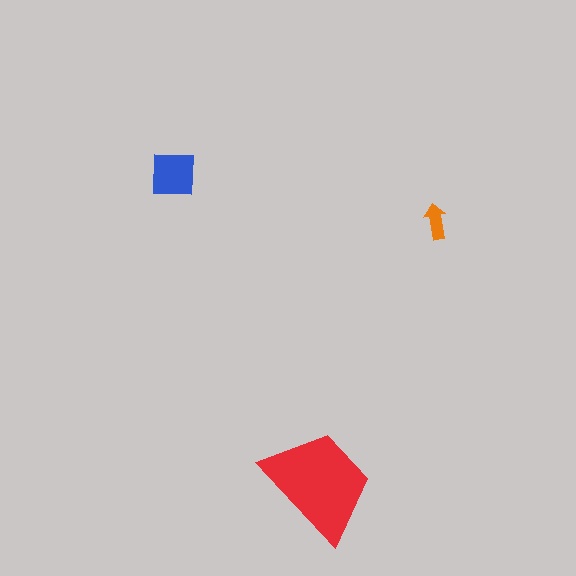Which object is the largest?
The red trapezoid.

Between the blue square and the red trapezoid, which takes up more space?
The red trapezoid.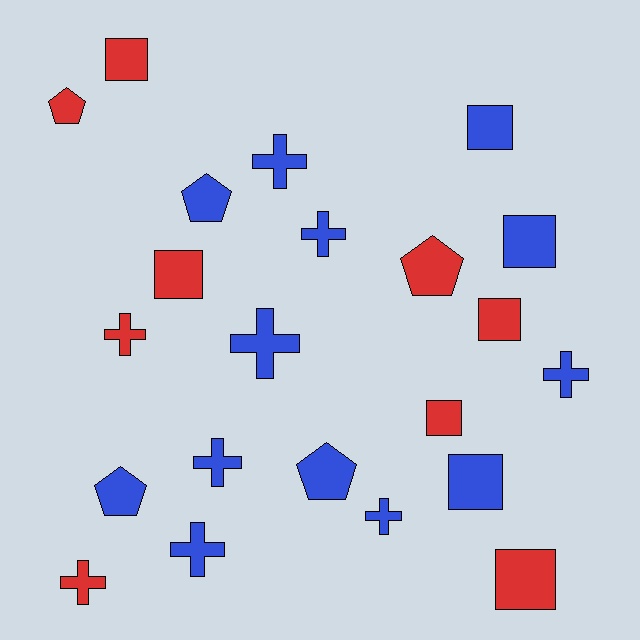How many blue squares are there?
There are 3 blue squares.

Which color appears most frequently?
Blue, with 13 objects.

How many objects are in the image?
There are 22 objects.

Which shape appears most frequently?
Cross, with 9 objects.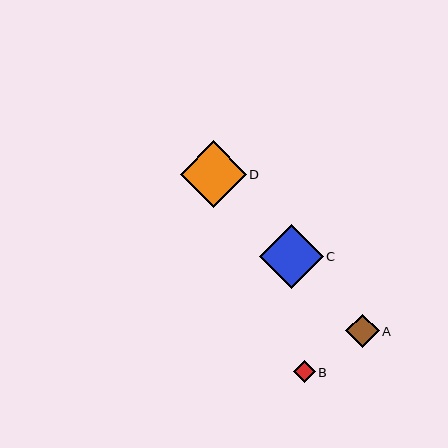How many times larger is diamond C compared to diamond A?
Diamond C is approximately 1.9 times the size of diamond A.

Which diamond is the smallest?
Diamond B is the smallest with a size of approximately 22 pixels.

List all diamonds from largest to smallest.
From largest to smallest: D, C, A, B.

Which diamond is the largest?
Diamond D is the largest with a size of approximately 66 pixels.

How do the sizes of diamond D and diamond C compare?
Diamond D and diamond C are approximately the same size.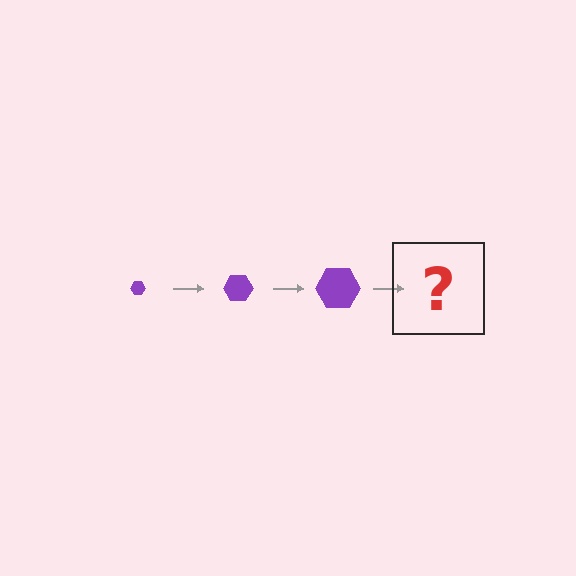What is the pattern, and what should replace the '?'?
The pattern is that the hexagon gets progressively larger each step. The '?' should be a purple hexagon, larger than the previous one.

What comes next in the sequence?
The next element should be a purple hexagon, larger than the previous one.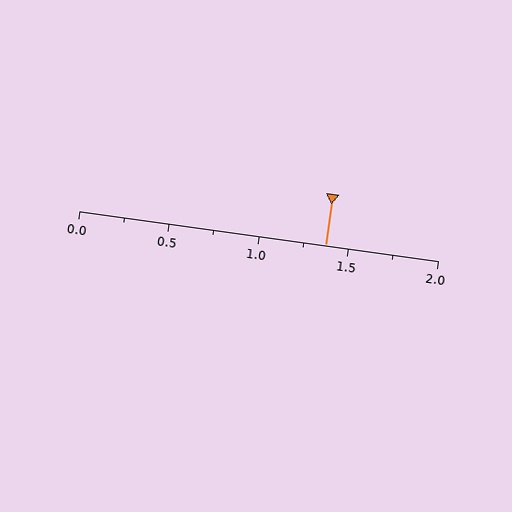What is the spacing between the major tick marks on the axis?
The major ticks are spaced 0.5 apart.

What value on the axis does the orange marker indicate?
The marker indicates approximately 1.38.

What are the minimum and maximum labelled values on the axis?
The axis runs from 0.0 to 2.0.